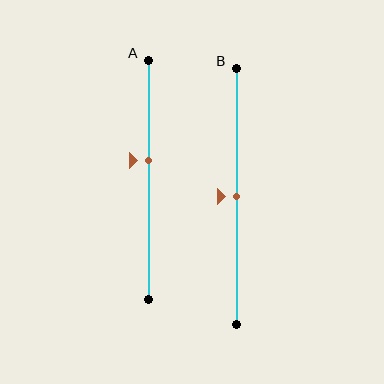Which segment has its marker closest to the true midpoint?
Segment B has its marker closest to the true midpoint.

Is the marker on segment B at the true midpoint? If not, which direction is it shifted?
Yes, the marker on segment B is at the true midpoint.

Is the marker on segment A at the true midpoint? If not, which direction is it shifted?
No, the marker on segment A is shifted upward by about 8% of the segment length.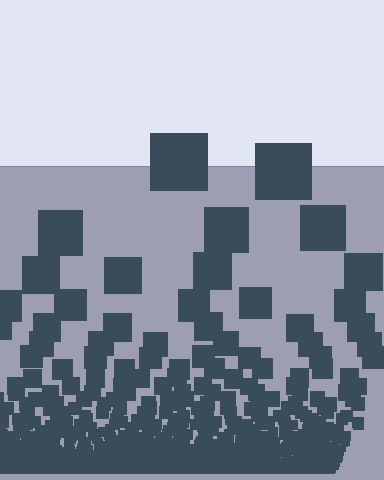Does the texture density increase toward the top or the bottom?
Density increases toward the bottom.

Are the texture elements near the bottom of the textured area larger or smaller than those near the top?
Smaller. The gradient is inverted — elements near the bottom are smaller and denser.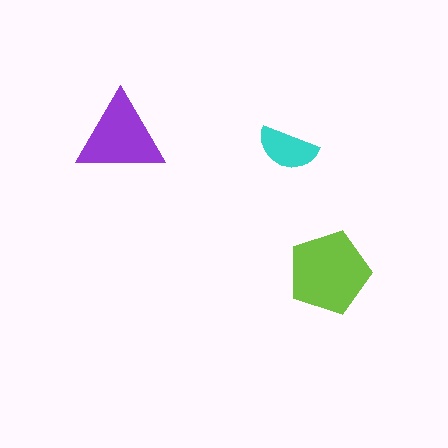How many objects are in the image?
There are 3 objects in the image.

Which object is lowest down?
The lime pentagon is bottommost.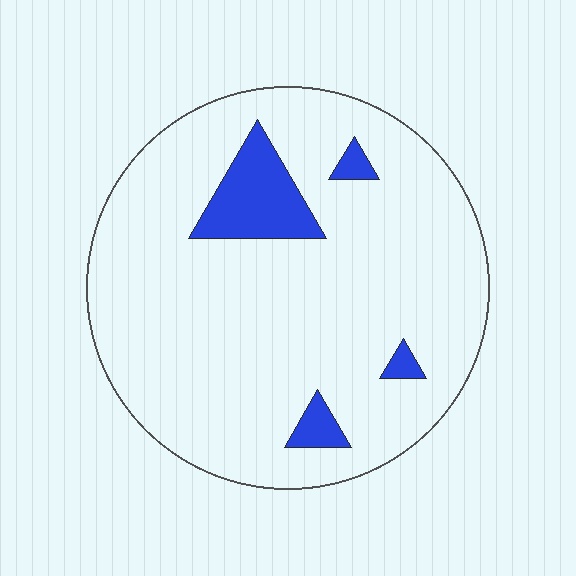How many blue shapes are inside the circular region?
4.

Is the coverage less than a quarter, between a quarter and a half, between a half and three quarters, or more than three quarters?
Less than a quarter.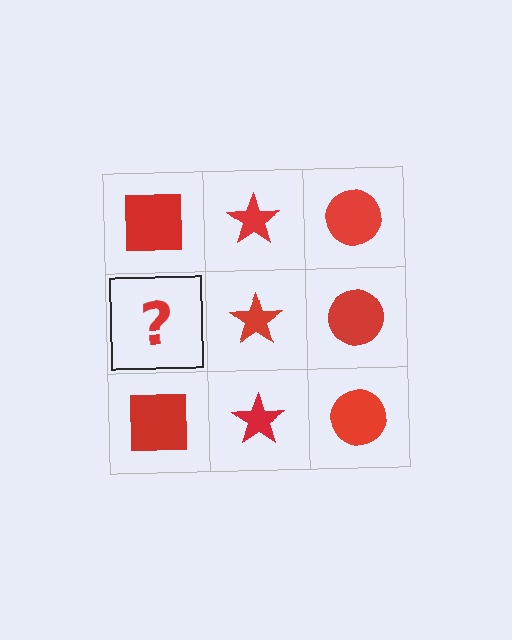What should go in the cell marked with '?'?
The missing cell should contain a red square.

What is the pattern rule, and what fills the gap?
The rule is that each column has a consistent shape. The gap should be filled with a red square.